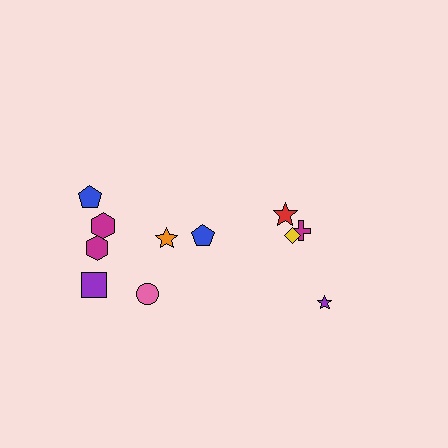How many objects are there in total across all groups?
There are 12 objects.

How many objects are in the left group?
There are 8 objects.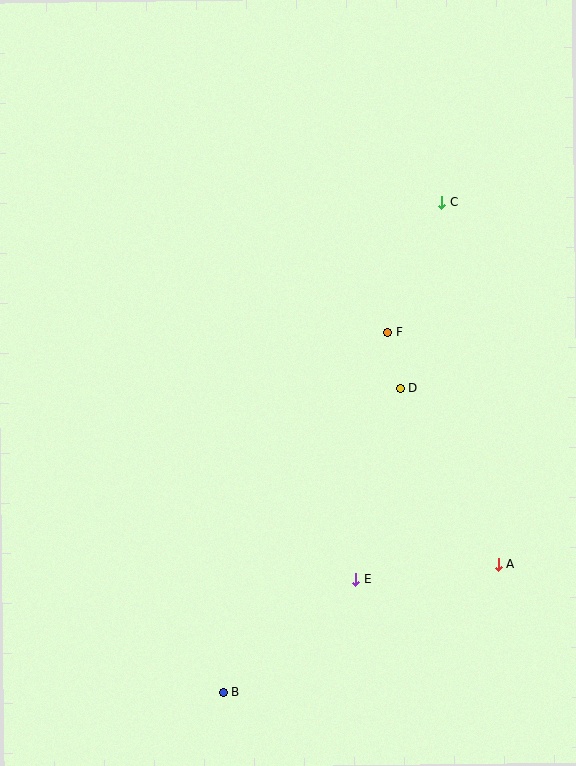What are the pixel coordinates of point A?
Point A is at (499, 564).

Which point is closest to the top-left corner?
Point C is closest to the top-left corner.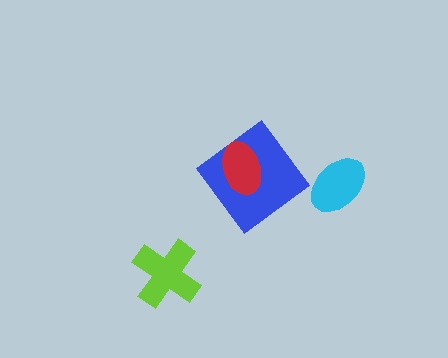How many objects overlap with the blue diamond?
1 object overlaps with the blue diamond.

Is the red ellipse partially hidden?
No, no other shape covers it.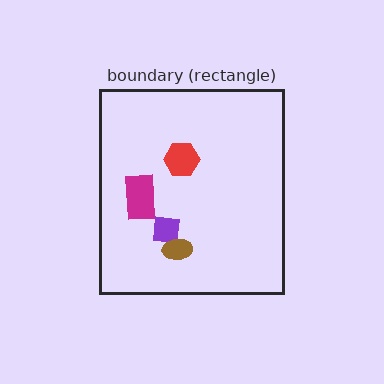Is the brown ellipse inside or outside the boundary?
Inside.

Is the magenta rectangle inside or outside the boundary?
Inside.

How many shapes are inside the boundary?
4 inside, 0 outside.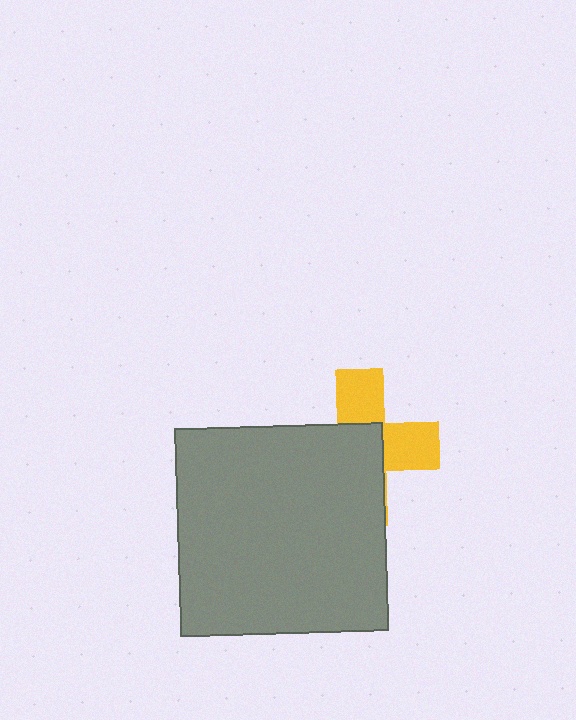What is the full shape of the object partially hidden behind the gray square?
The partially hidden object is a yellow cross.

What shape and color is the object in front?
The object in front is a gray square.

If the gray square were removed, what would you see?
You would see the complete yellow cross.